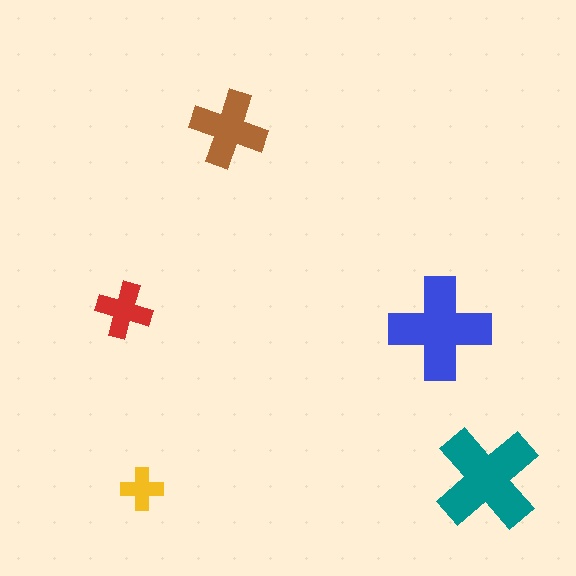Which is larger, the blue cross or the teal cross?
The teal one.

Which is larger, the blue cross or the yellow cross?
The blue one.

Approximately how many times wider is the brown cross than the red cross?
About 1.5 times wider.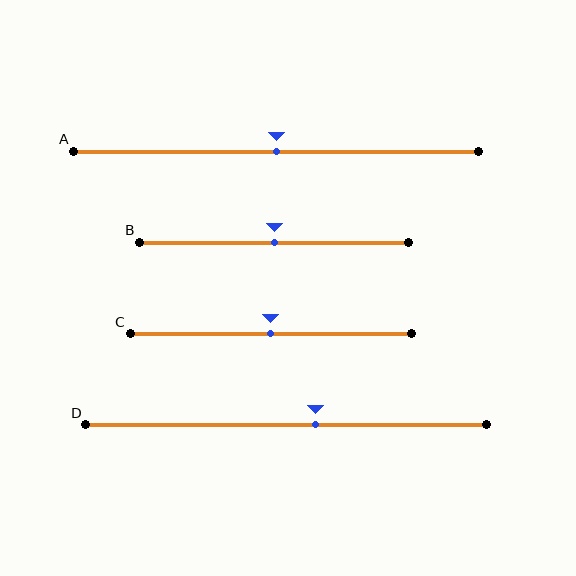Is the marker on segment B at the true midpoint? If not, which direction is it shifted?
Yes, the marker on segment B is at the true midpoint.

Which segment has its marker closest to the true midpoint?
Segment A has its marker closest to the true midpoint.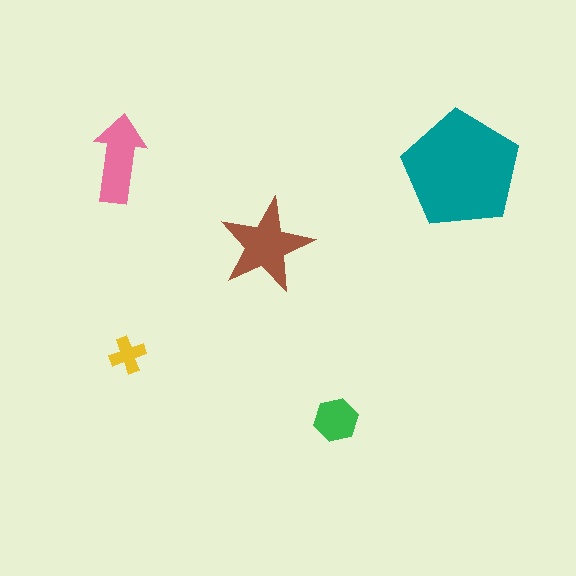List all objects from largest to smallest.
The teal pentagon, the brown star, the pink arrow, the green hexagon, the yellow cross.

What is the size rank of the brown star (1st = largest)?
2nd.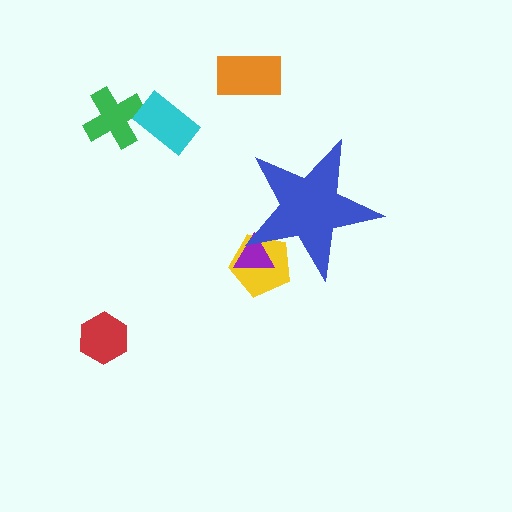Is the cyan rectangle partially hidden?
No, the cyan rectangle is fully visible.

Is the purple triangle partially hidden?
Yes, the purple triangle is partially hidden behind the blue star.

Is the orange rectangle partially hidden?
No, the orange rectangle is fully visible.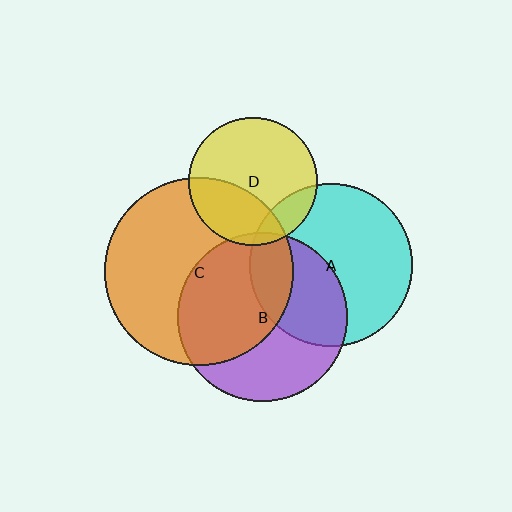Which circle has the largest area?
Circle C (orange).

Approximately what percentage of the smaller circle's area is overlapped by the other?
Approximately 50%.